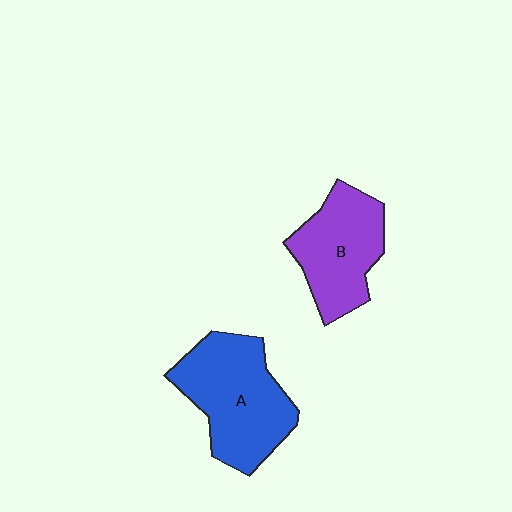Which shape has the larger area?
Shape A (blue).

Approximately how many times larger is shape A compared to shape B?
Approximately 1.3 times.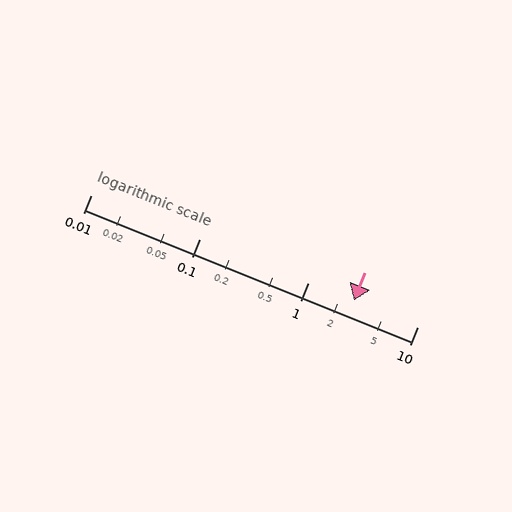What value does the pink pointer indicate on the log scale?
The pointer indicates approximately 2.6.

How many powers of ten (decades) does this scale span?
The scale spans 3 decades, from 0.01 to 10.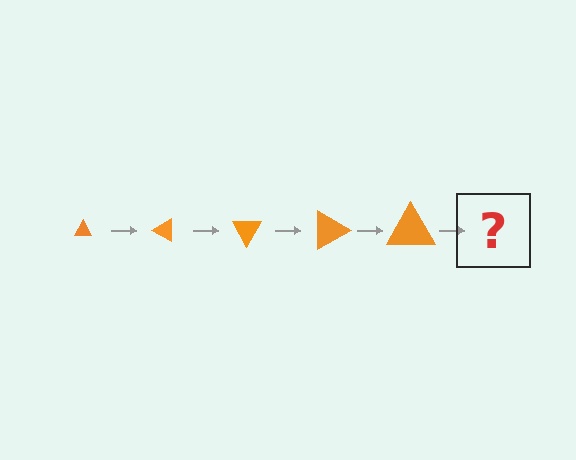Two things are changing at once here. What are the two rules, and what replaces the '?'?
The two rules are that the triangle grows larger each step and it rotates 30 degrees each step. The '?' should be a triangle, larger than the previous one and rotated 150 degrees from the start.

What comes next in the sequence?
The next element should be a triangle, larger than the previous one and rotated 150 degrees from the start.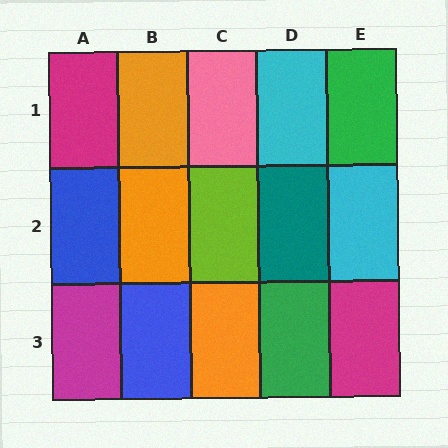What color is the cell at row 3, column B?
Blue.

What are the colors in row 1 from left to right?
Magenta, orange, pink, cyan, green.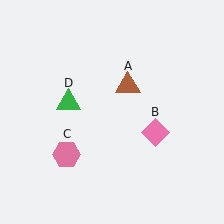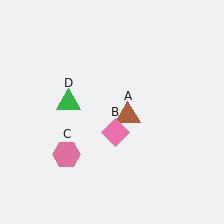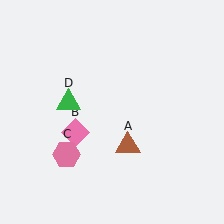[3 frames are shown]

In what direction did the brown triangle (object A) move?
The brown triangle (object A) moved down.